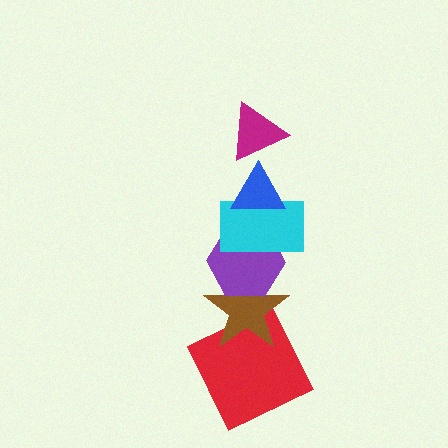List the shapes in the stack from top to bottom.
From top to bottom: the magenta triangle, the blue triangle, the cyan rectangle, the purple hexagon, the brown star, the red square.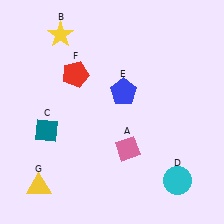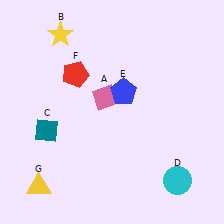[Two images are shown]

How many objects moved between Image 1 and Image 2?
1 object moved between the two images.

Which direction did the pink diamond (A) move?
The pink diamond (A) moved up.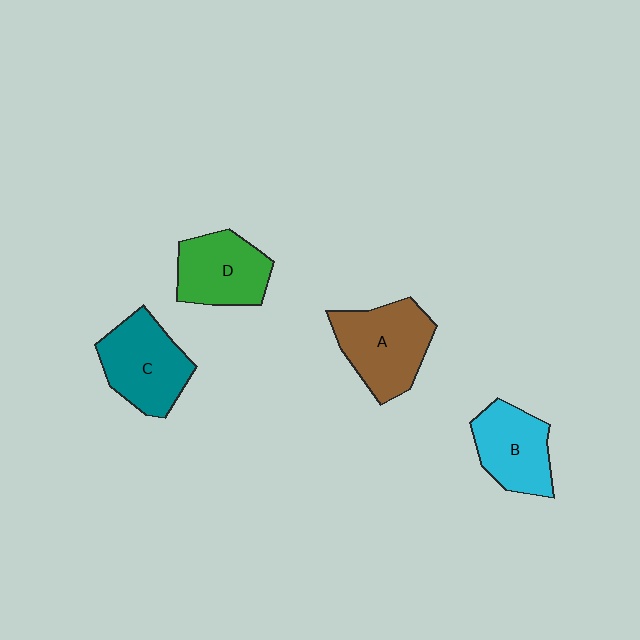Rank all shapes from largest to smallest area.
From largest to smallest: A (brown), C (teal), D (green), B (cyan).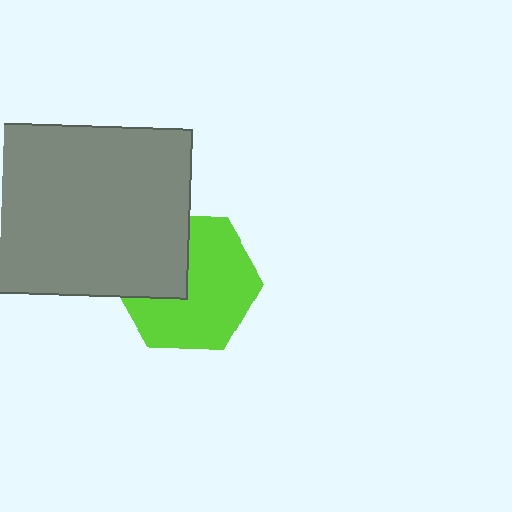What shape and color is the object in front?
The object in front is a gray rectangle.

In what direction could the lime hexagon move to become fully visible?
The lime hexagon could move toward the lower-right. That would shift it out from behind the gray rectangle entirely.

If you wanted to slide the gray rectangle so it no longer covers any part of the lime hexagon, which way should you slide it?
Slide it toward the upper-left — that is the most direct way to separate the two shapes.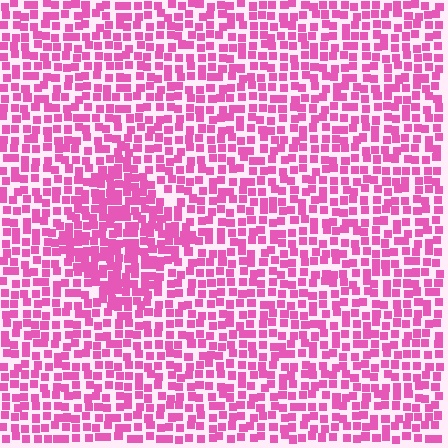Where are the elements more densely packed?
The elements are more densely packed inside the diamond boundary.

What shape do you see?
I see a diamond.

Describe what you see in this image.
The image contains small pink elements arranged at two different densities. A diamond-shaped region is visible where the elements are more densely packed than the surrounding area.